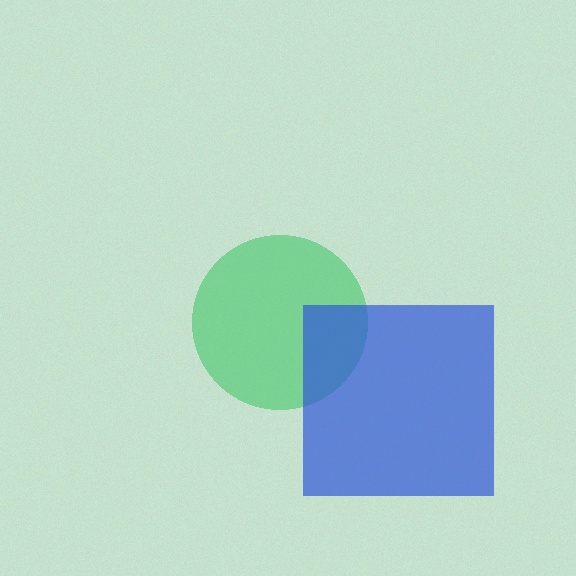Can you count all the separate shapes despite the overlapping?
Yes, there are 2 separate shapes.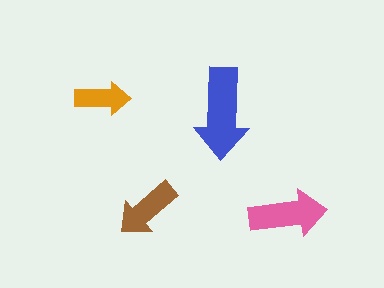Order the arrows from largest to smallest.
the blue one, the pink one, the brown one, the orange one.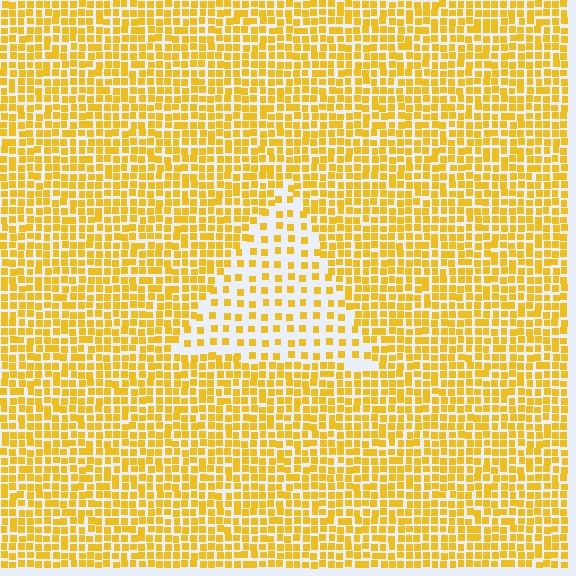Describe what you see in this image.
The image contains small yellow elements arranged at two different densities. A triangle-shaped region is visible where the elements are less densely packed than the surrounding area.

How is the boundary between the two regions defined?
The boundary is defined by a change in element density (approximately 2.3x ratio). All elements are the same color, size, and shape.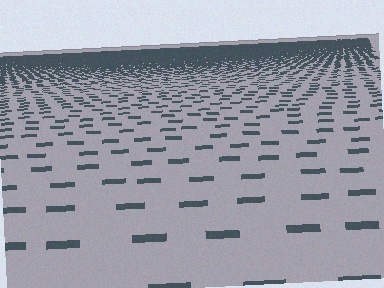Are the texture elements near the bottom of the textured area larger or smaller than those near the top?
Larger. Near the bottom, elements are closer to the viewer and appear at a bigger on-screen size.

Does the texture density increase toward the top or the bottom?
Density increases toward the top.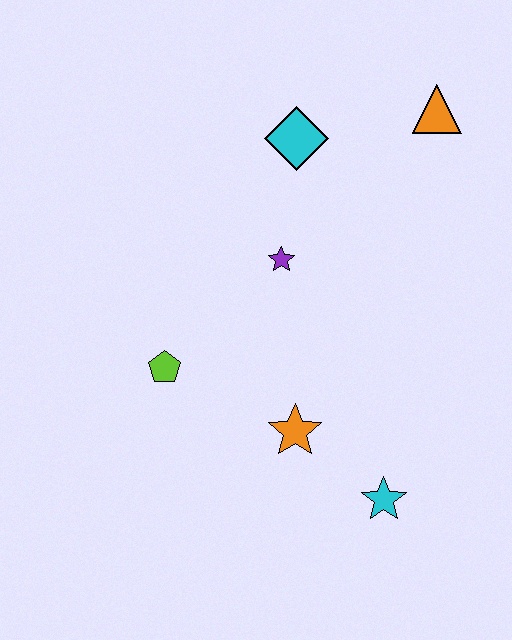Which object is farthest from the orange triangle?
The cyan star is farthest from the orange triangle.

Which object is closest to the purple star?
The cyan diamond is closest to the purple star.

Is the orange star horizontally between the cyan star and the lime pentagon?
Yes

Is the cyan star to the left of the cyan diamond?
No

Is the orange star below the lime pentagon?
Yes